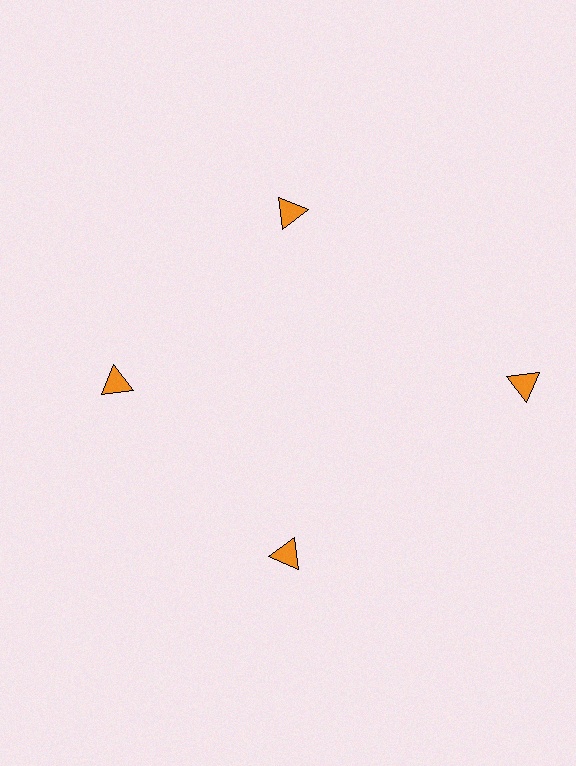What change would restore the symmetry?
The symmetry would be restored by moving it inward, back onto the ring so that all 4 triangles sit at equal angles and equal distance from the center.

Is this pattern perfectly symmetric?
No. The 4 orange triangles are arranged in a ring, but one element near the 3 o'clock position is pushed outward from the center, breaking the 4-fold rotational symmetry.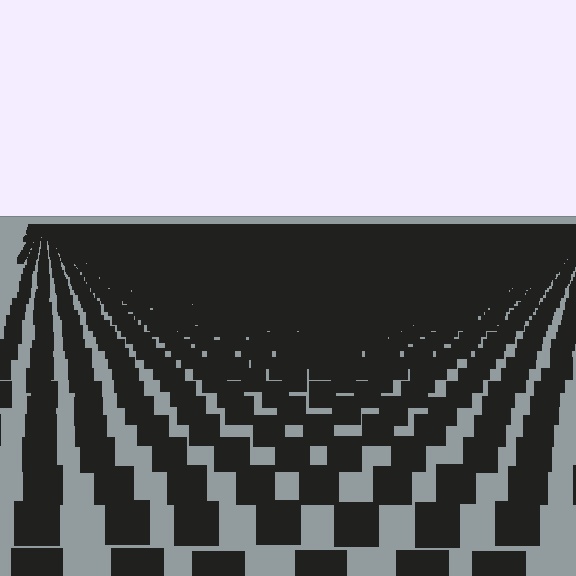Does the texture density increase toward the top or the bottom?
Density increases toward the top.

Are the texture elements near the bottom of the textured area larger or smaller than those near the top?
Larger. Near the bottom, elements are closer to the viewer and appear at a bigger on-screen size.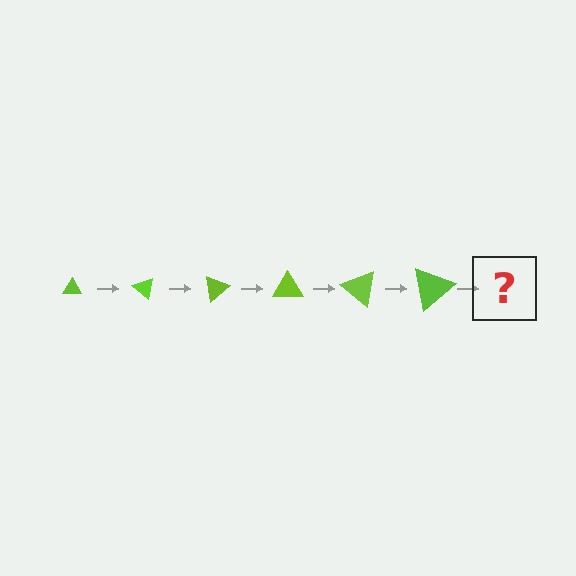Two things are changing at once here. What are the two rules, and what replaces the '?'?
The two rules are that the triangle grows larger each step and it rotates 40 degrees each step. The '?' should be a triangle, larger than the previous one and rotated 240 degrees from the start.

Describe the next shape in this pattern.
It should be a triangle, larger than the previous one and rotated 240 degrees from the start.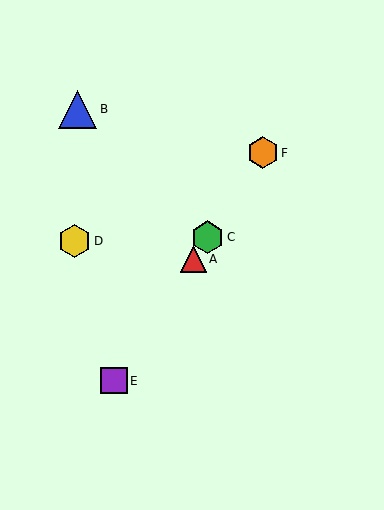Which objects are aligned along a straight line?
Objects A, C, E, F are aligned along a straight line.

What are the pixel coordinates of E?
Object E is at (114, 381).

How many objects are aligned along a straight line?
4 objects (A, C, E, F) are aligned along a straight line.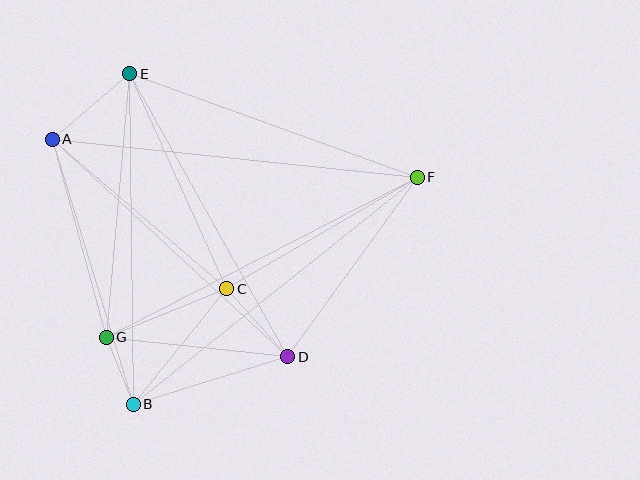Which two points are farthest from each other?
Points A and F are farthest from each other.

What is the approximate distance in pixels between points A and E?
The distance between A and E is approximately 102 pixels.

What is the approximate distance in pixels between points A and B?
The distance between A and B is approximately 277 pixels.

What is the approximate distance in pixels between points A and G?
The distance between A and G is approximately 205 pixels.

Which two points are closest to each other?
Points B and G are closest to each other.